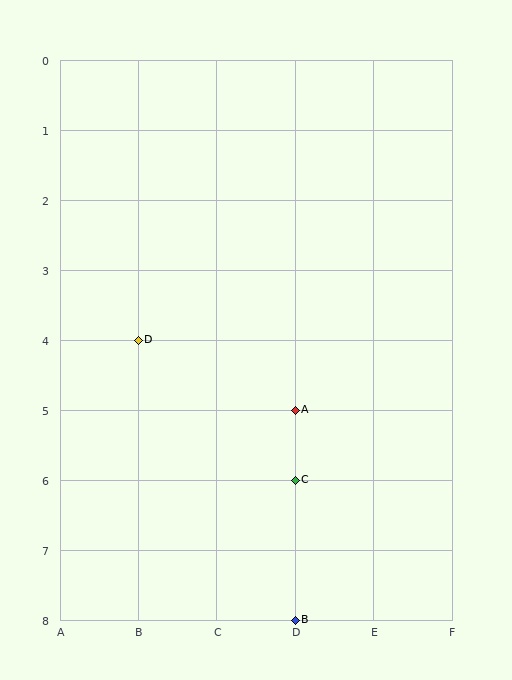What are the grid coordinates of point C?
Point C is at grid coordinates (D, 6).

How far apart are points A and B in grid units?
Points A and B are 3 rows apart.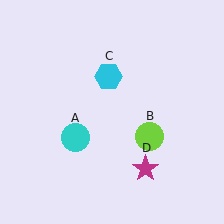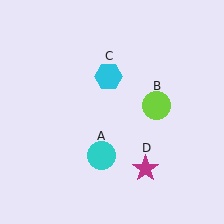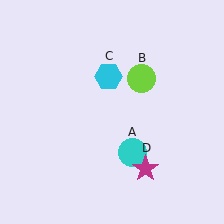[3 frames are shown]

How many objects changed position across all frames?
2 objects changed position: cyan circle (object A), lime circle (object B).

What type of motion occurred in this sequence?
The cyan circle (object A), lime circle (object B) rotated counterclockwise around the center of the scene.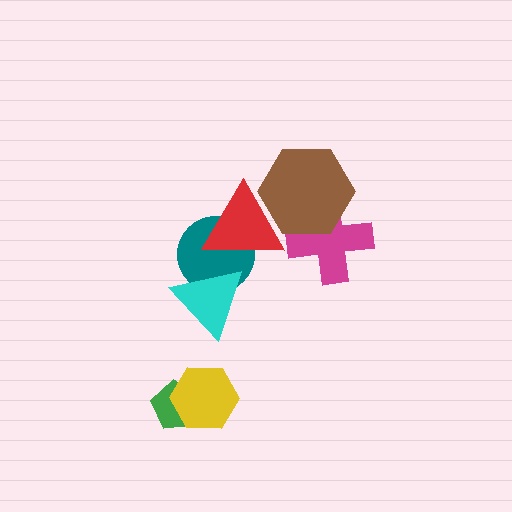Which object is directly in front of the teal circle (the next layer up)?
The red triangle is directly in front of the teal circle.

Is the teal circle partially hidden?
Yes, it is partially covered by another shape.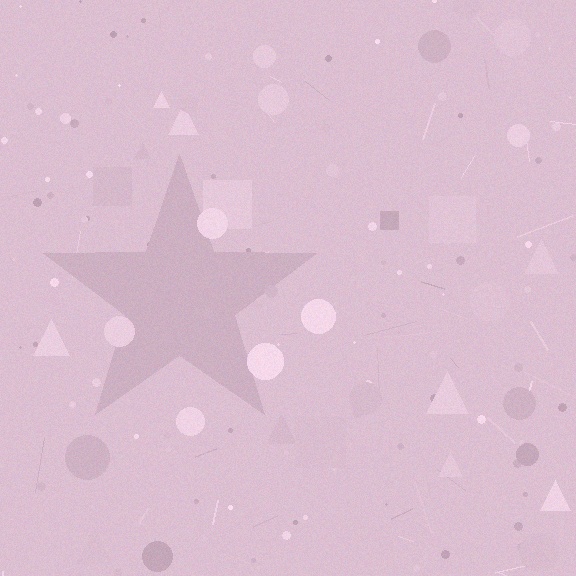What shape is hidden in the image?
A star is hidden in the image.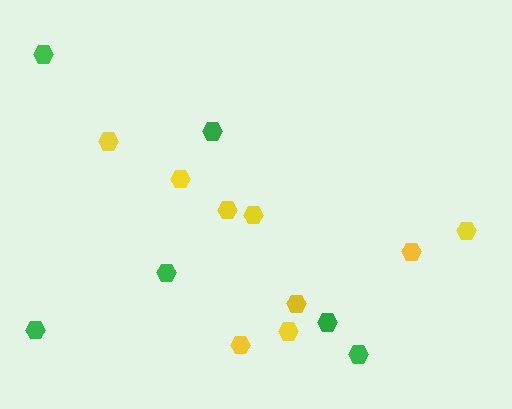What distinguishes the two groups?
There are 2 groups: one group of green hexagons (6) and one group of yellow hexagons (9).